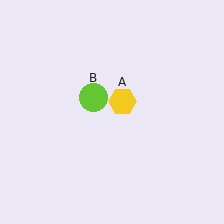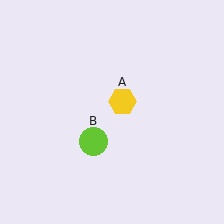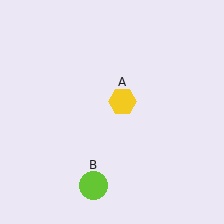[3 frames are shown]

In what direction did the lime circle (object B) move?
The lime circle (object B) moved down.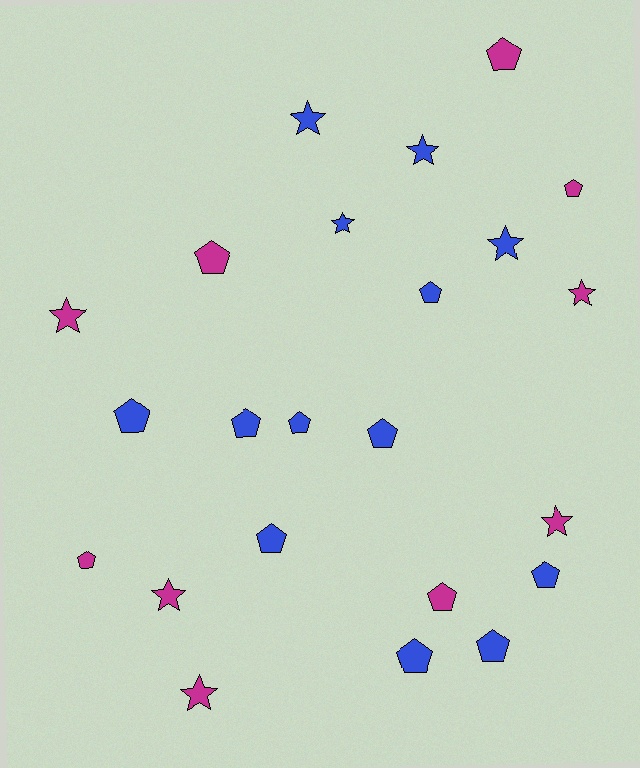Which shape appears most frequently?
Pentagon, with 14 objects.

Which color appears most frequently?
Blue, with 13 objects.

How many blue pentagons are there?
There are 9 blue pentagons.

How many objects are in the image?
There are 23 objects.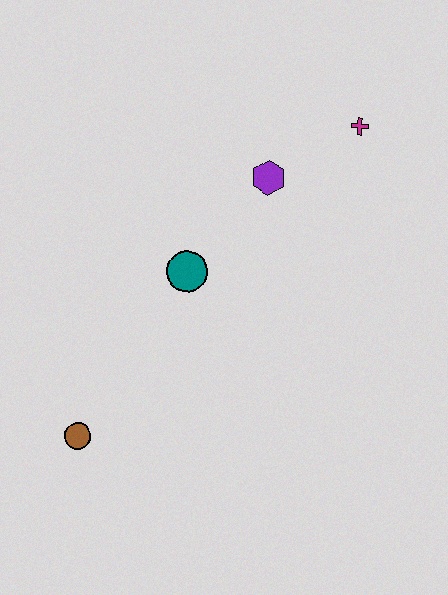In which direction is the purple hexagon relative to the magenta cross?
The purple hexagon is to the left of the magenta cross.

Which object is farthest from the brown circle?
The magenta cross is farthest from the brown circle.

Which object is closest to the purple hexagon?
The magenta cross is closest to the purple hexagon.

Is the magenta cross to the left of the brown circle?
No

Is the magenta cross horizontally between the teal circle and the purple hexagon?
No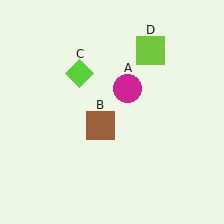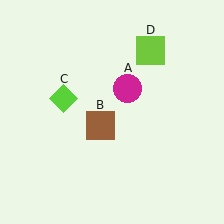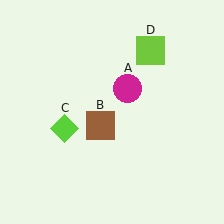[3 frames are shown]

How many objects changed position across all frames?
1 object changed position: lime diamond (object C).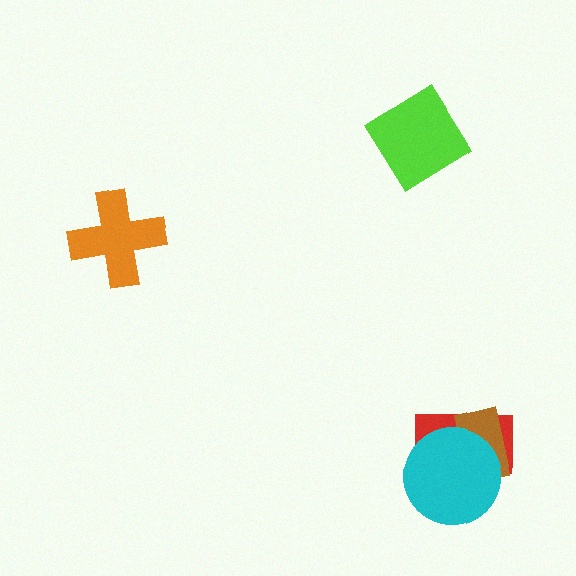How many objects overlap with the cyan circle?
2 objects overlap with the cyan circle.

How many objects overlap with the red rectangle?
2 objects overlap with the red rectangle.